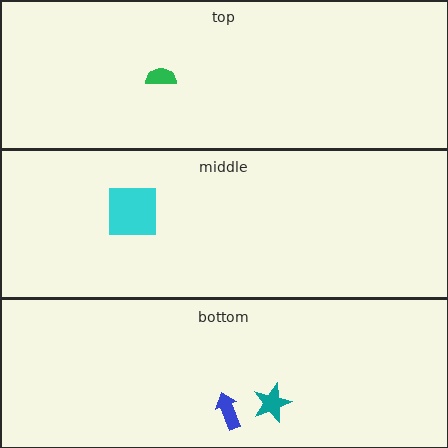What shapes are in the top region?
The green semicircle.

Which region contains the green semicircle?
The top region.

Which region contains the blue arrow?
The bottom region.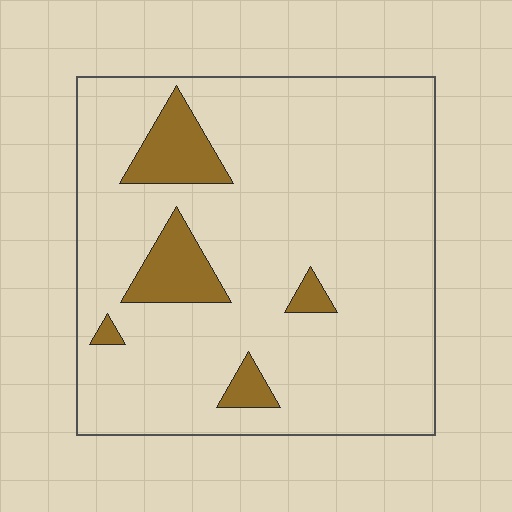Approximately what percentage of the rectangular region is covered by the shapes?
Approximately 10%.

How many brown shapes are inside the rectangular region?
5.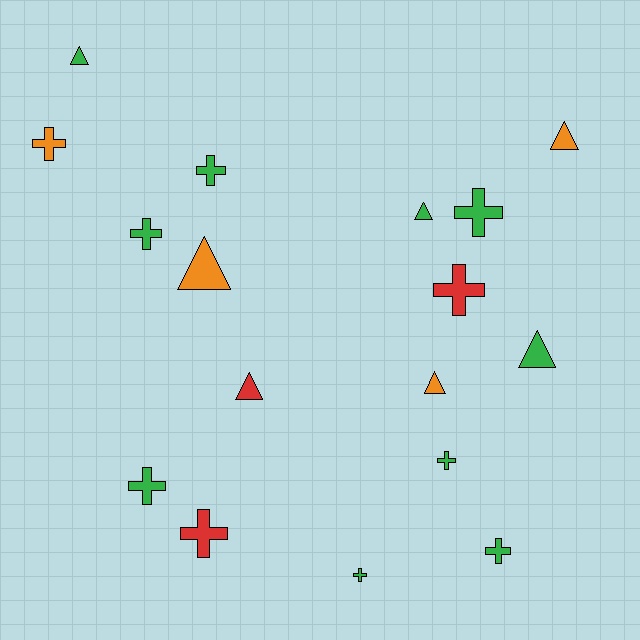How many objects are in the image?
There are 17 objects.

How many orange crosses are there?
There is 1 orange cross.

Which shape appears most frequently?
Cross, with 10 objects.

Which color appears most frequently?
Green, with 10 objects.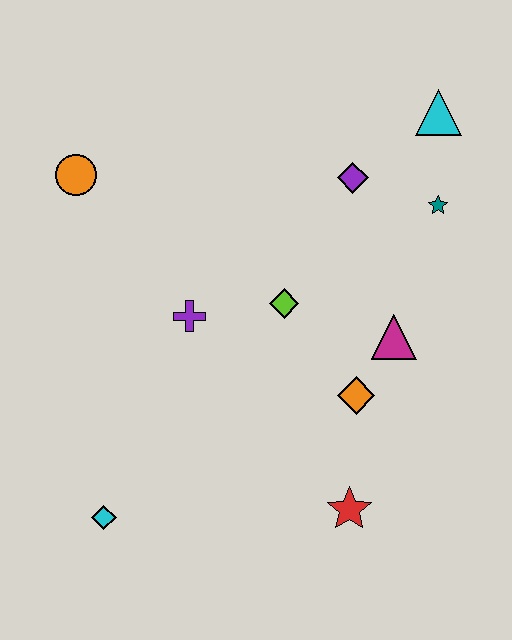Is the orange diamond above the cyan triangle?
No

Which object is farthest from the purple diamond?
The cyan diamond is farthest from the purple diamond.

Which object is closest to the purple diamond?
The teal star is closest to the purple diamond.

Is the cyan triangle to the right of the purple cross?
Yes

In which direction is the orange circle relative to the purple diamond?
The orange circle is to the left of the purple diamond.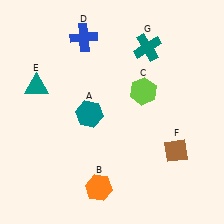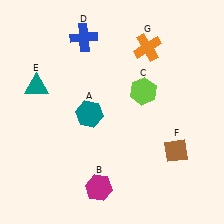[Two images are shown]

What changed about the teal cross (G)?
In Image 1, G is teal. In Image 2, it changed to orange.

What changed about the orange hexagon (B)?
In Image 1, B is orange. In Image 2, it changed to magenta.